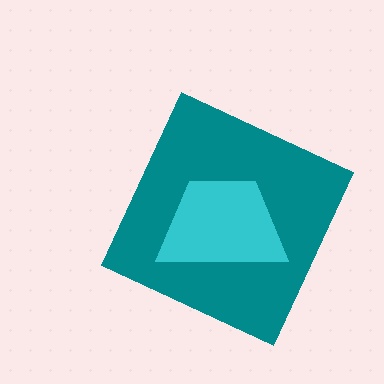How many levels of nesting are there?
2.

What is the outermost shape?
The teal diamond.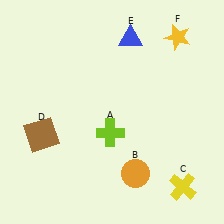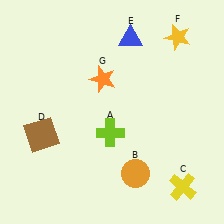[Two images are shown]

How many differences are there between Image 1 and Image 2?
There is 1 difference between the two images.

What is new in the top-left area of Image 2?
An orange star (G) was added in the top-left area of Image 2.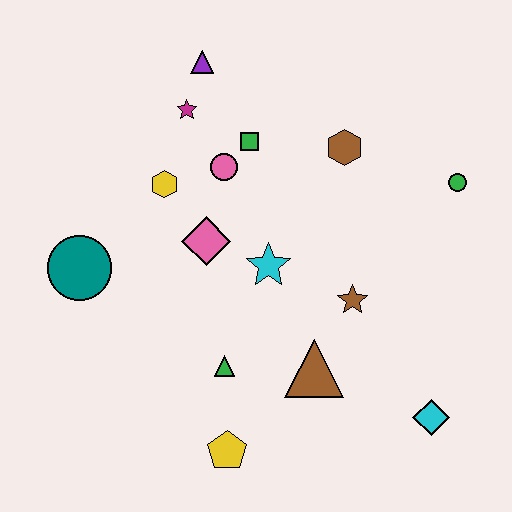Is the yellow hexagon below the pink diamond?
No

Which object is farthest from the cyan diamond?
The purple triangle is farthest from the cyan diamond.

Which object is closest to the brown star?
The brown triangle is closest to the brown star.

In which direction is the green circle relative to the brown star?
The green circle is above the brown star.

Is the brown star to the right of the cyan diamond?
No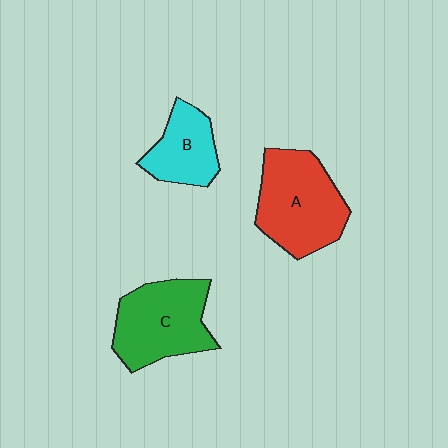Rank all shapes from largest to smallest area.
From largest to smallest: A (red), C (green), B (cyan).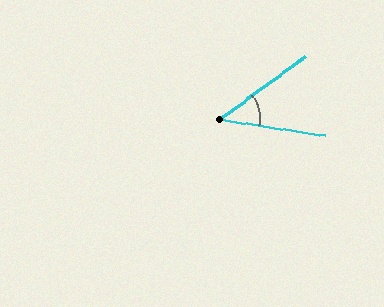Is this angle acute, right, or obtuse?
It is acute.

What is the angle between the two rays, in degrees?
Approximately 45 degrees.